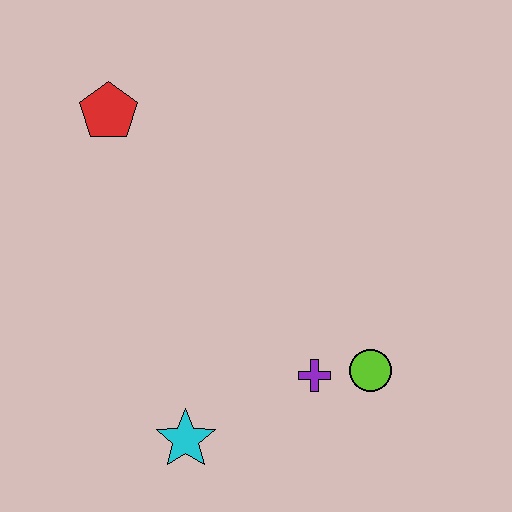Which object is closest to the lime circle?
The purple cross is closest to the lime circle.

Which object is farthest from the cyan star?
The red pentagon is farthest from the cyan star.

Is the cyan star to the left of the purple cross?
Yes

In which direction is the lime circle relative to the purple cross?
The lime circle is to the right of the purple cross.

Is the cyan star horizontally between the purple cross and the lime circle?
No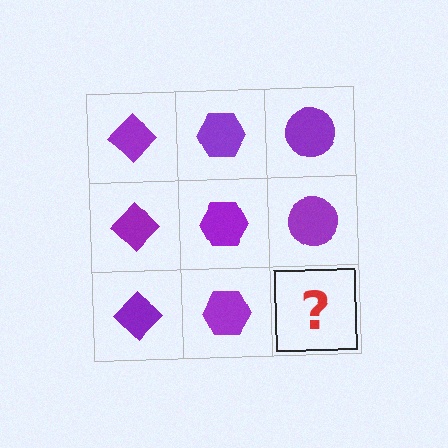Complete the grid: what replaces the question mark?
The question mark should be replaced with a purple circle.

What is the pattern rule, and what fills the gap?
The rule is that each column has a consistent shape. The gap should be filled with a purple circle.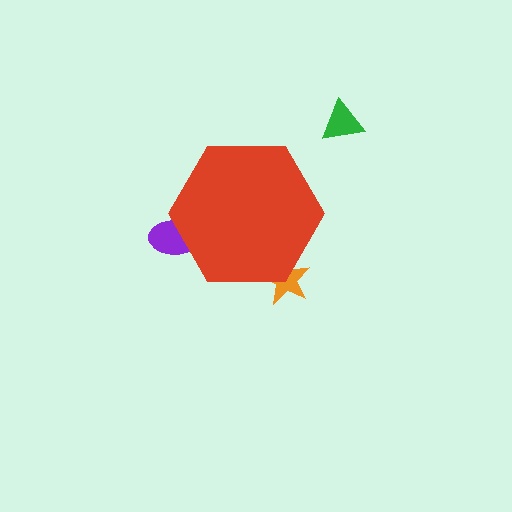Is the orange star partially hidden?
Yes, the orange star is partially hidden behind the red hexagon.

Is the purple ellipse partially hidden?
Yes, the purple ellipse is partially hidden behind the red hexagon.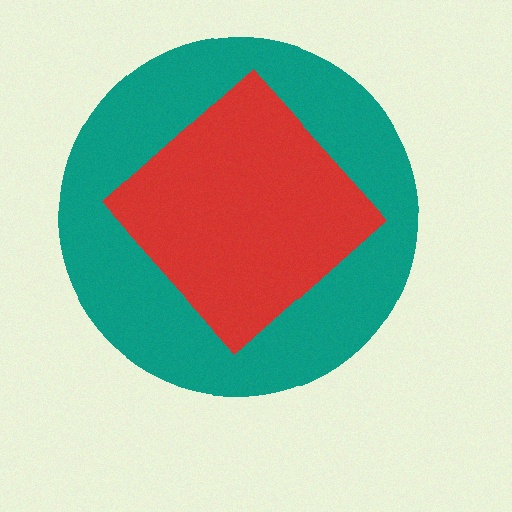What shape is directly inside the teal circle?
The red diamond.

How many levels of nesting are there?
2.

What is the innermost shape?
The red diamond.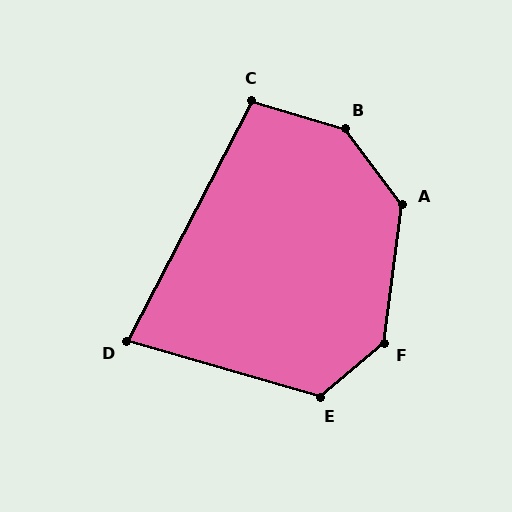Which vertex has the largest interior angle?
B, at approximately 144 degrees.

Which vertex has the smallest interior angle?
D, at approximately 79 degrees.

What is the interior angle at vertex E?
Approximately 124 degrees (obtuse).